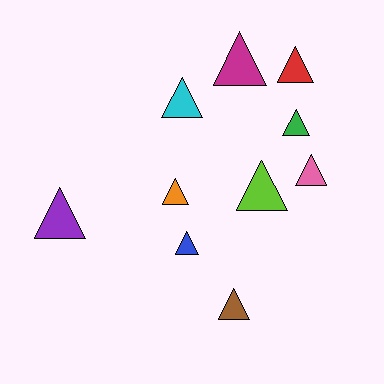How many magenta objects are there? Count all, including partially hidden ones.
There is 1 magenta object.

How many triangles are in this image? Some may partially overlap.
There are 10 triangles.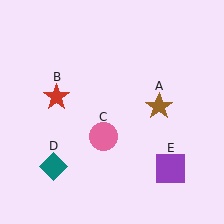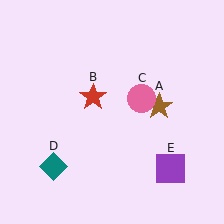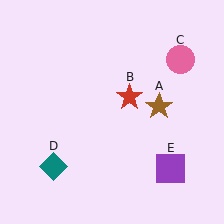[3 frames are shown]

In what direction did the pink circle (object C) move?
The pink circle (object C) moved up and to the right.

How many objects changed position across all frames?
2 objects changed position: red star (object B), pink circle (object C).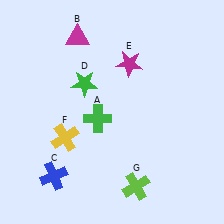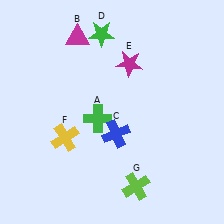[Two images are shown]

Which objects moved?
The objects that moved are: the blue cross (C), the green star (D).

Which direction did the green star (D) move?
The green star (D) moved up.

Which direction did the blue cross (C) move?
The blue cross (C) moved right.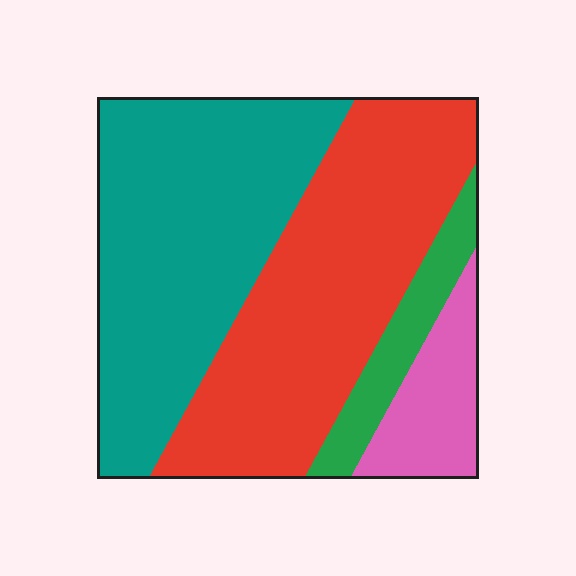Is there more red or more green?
Red.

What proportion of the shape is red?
Red covers 40% of the shape.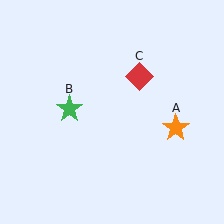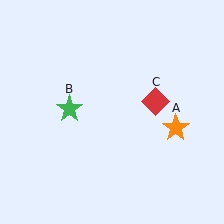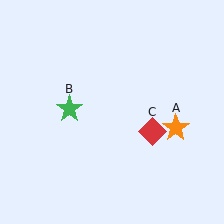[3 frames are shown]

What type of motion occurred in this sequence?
The red diamond (object C) rotated clockwise around the center of the scene.